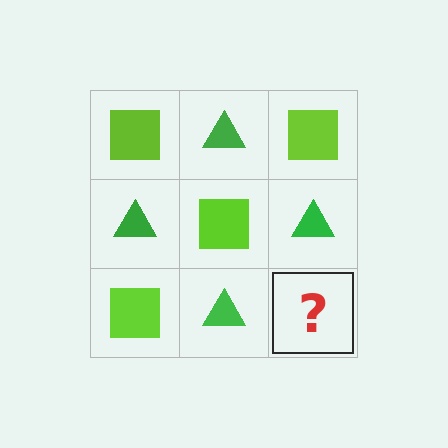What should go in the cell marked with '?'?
The missing cell should contain a lime square.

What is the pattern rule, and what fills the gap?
The rule is that it alternates lime square and green triangle in a checkerboard pattern. The gap should be filled with a lime square.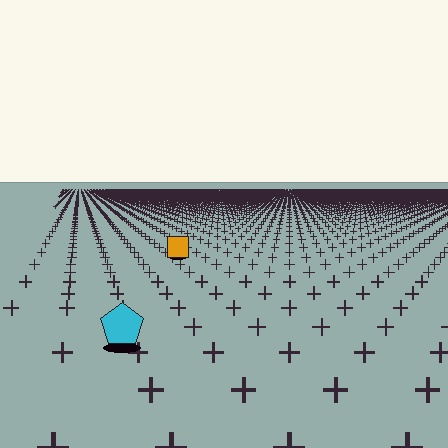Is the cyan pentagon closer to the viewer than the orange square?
Yes. The cyan pentagon is closer — you can tell from the texture gradient: the ground texture is coarser near it.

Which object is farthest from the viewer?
The orange square is farthest from the viewer. It appears smaller and the ground texture around it is denser.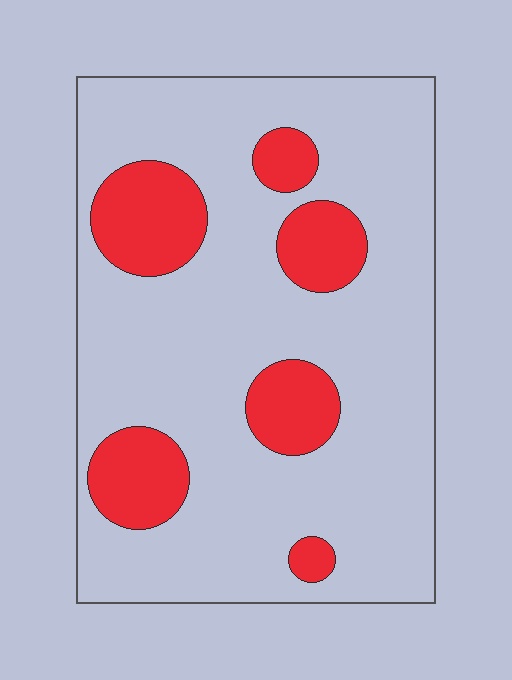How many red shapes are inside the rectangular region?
6.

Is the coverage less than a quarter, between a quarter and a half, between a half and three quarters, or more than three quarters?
Less than a quarter.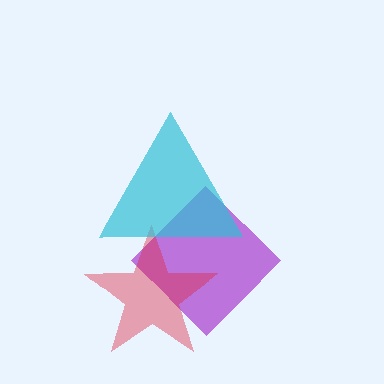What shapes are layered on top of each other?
The layered shapes are: a purple diamond, a red star, a cyan triangle.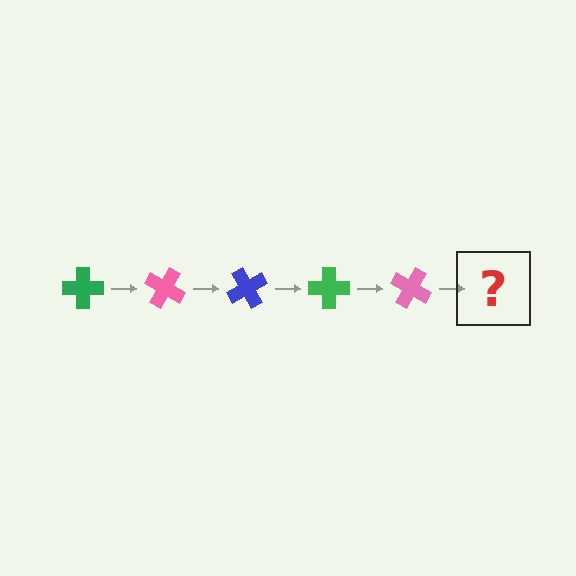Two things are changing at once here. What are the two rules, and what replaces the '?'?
The two rules are that it rotates 30 degrees each step and the color cycles through green, pink, and blue. The '?' should be a blue cross, rotated 150 degrees from the start.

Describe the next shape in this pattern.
It should be a blue cross, rotated 150 degrees from the start.